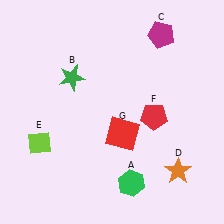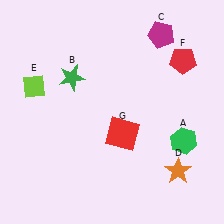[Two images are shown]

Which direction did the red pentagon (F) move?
The red pentagon (F) moved up.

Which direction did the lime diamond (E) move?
The lime diamond (E) moved up.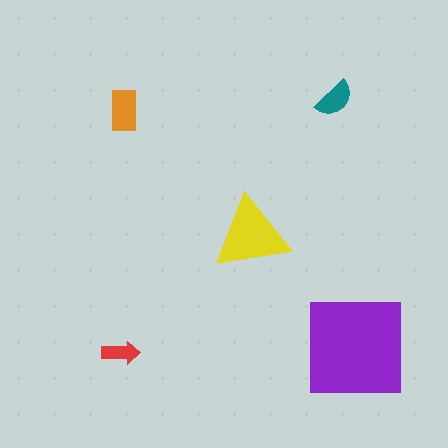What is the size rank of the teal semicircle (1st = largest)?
4th.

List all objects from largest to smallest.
The purple square, the yellow triangle, the orange rectangle, the teal semicircle, the red arrow.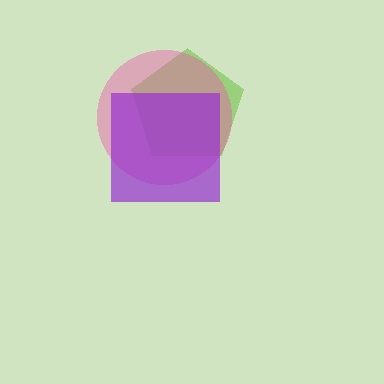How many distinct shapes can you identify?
There are 3 distinct shapes: a lime pentagon, a pink circle, a purple square.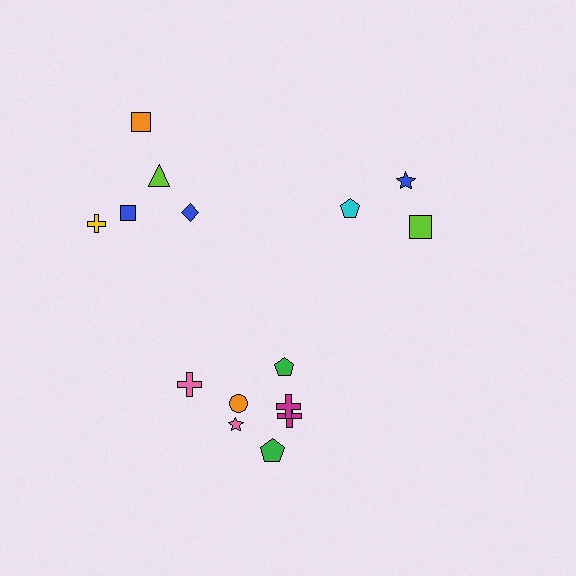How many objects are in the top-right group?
There are 3 objects.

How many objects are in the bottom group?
There are 7 objects.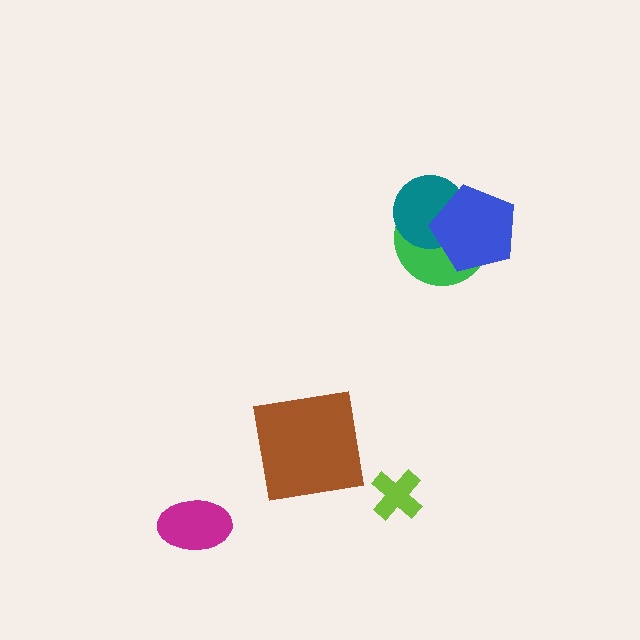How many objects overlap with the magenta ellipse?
0 objects overlap with the magenta ellipse.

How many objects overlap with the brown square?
0 objects overlap with the brown square.